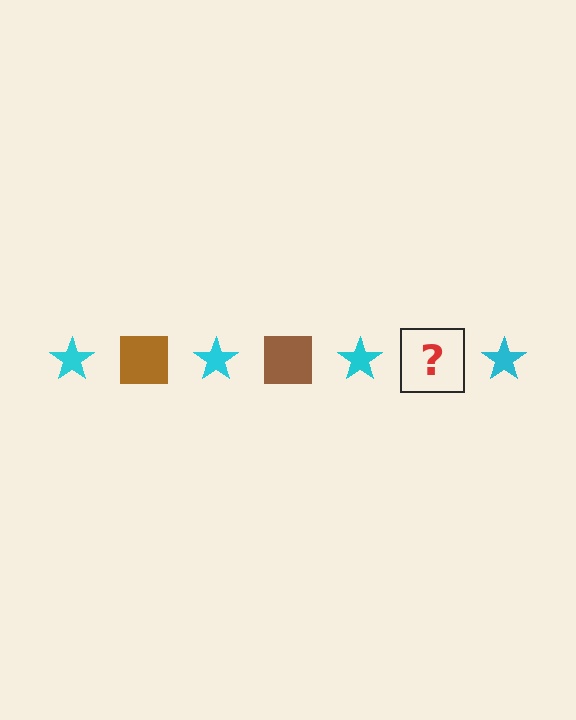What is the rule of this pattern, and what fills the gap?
The rule is that the pattern alternates between cyan star and brown square. The gap should be filled with a brown square.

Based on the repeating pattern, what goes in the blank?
The blank should be a brown square.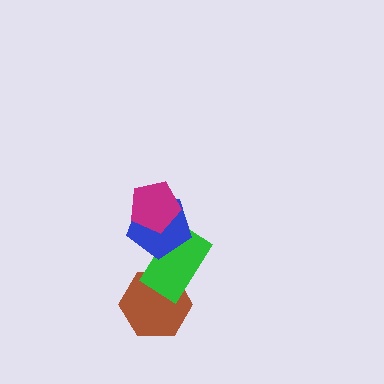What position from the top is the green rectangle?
The green rectangle is 3rd from the top.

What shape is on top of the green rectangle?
The blue pentagon is on top of the green rectangle.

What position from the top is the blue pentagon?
The blue pentagon is 2nd from the top.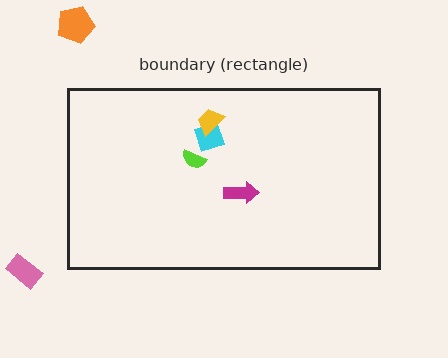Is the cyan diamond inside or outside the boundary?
Inside.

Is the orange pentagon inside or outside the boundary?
Outside.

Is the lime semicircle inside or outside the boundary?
Inside.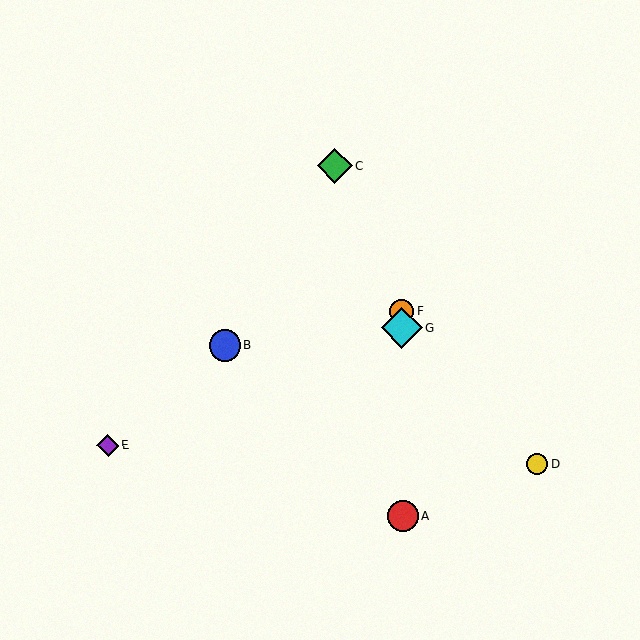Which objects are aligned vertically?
Objects A, F, G are aligned vertically.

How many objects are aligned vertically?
3 objects (A, F, G) are aligned vertically.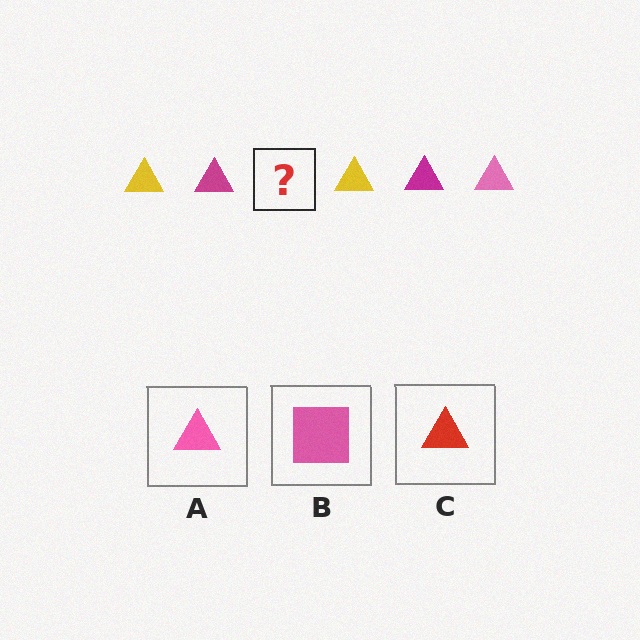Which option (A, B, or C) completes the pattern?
A.